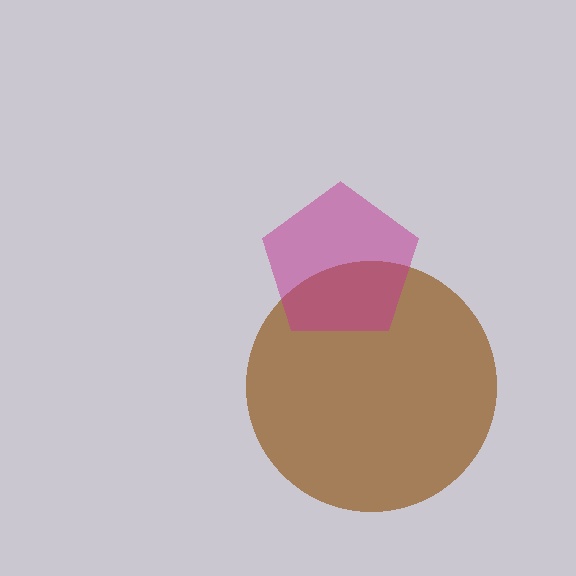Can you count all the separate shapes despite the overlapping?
Yes, there are 2 separate shapes.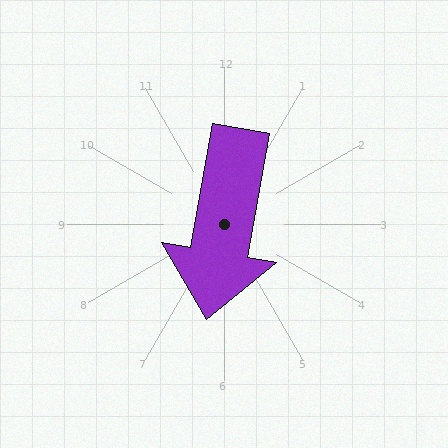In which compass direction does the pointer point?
South.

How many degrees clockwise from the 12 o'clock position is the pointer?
Approximately 190 degrees.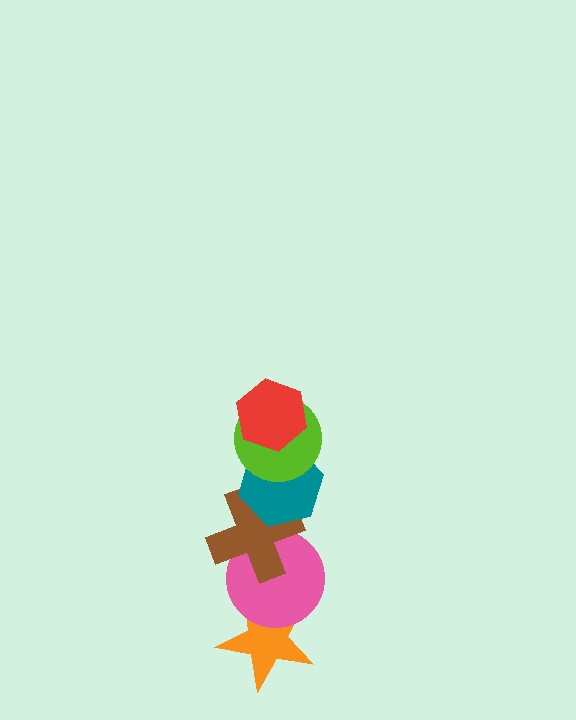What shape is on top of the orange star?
The pink circle is on top of the orange star.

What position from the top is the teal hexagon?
The teal hexagon is 3rd from the top.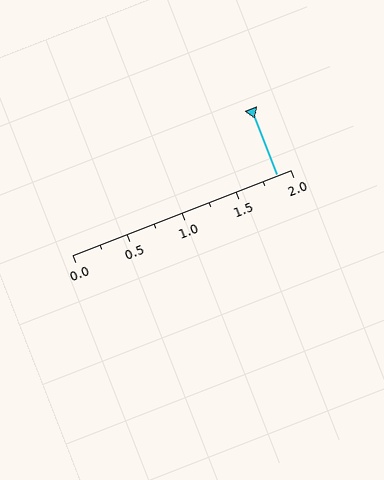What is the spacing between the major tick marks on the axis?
The major ticks are spaced 0.5 apart.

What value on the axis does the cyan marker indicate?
The marker indicates approximately 1.88.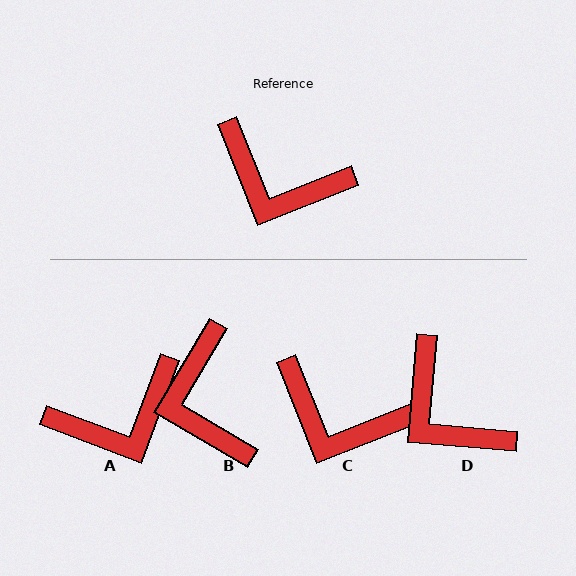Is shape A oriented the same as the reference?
No, it is off by about 48 degrees.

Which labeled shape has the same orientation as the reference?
C.